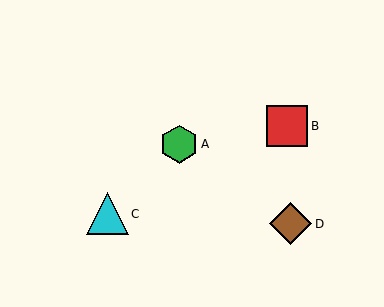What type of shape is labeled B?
Shape B is a red square.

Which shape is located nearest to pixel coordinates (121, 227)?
The cyan triangle (labeled C) at (107, 214) is nearest to that location.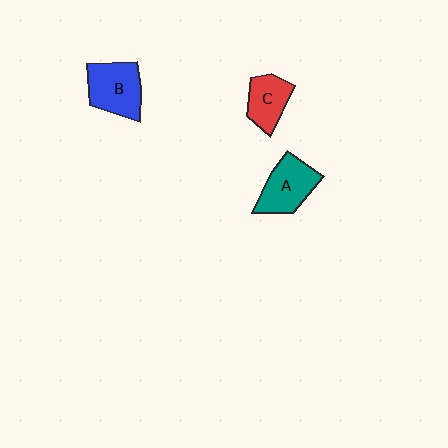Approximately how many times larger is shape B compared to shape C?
Approximately 1.4 times.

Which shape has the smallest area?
Shape C (red).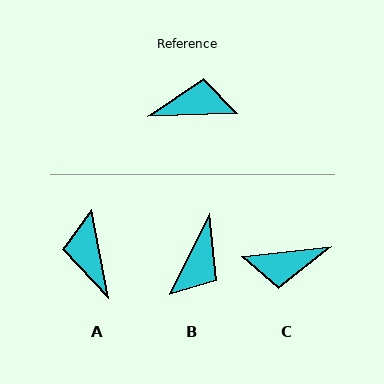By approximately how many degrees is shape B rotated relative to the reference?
Approximately 118 degrees clockwise.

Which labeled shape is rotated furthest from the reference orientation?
C, about 176 degrees away.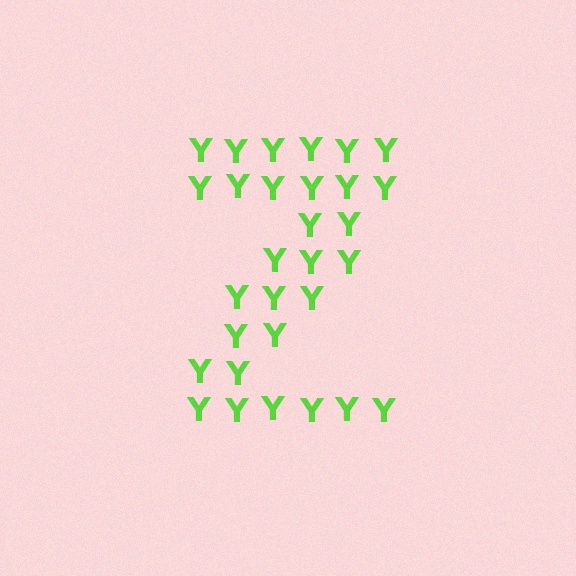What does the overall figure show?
The overall figure shows the letter Z.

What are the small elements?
The small elements are letter Y's.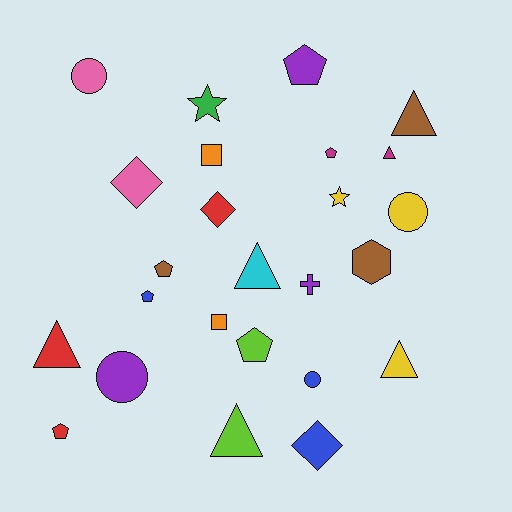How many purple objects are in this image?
There are 3 purple objects.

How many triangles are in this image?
There are 6 triangles.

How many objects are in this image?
There are 25 objects.